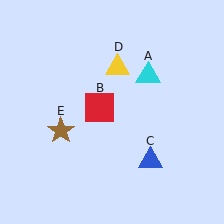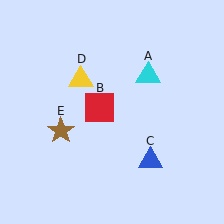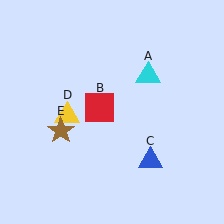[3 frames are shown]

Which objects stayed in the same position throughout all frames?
Cyan triangle (object A) and red square (object B) and blue triangle (object C) and brown star (object E) remained stationary.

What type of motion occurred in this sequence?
The yellow triangle (object D) rotated counterclockwise around the center of the scene.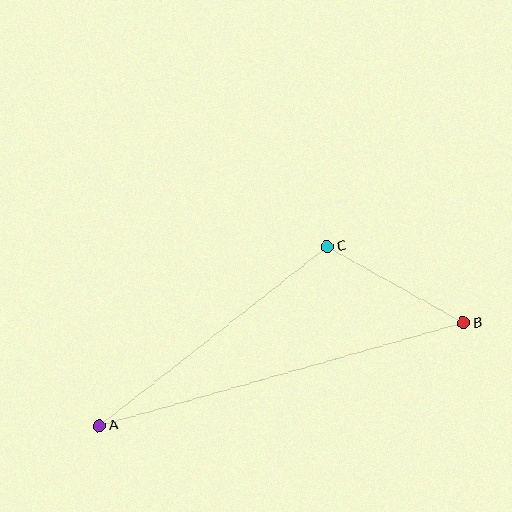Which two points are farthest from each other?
Points A and B are farthest from each other.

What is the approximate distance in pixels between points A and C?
The distance between A and C is approximately 290 pixels.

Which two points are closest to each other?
Points B and C are closest to each other.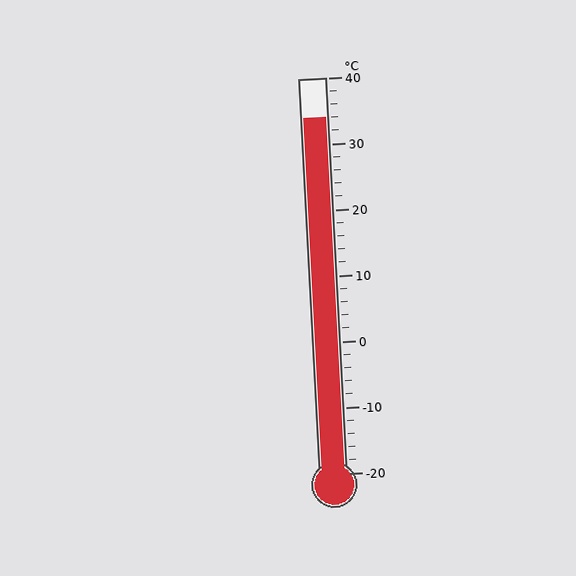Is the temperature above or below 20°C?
The temperature is above 20°C.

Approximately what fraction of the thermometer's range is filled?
The thermometer is filled to approximately 90% of its range.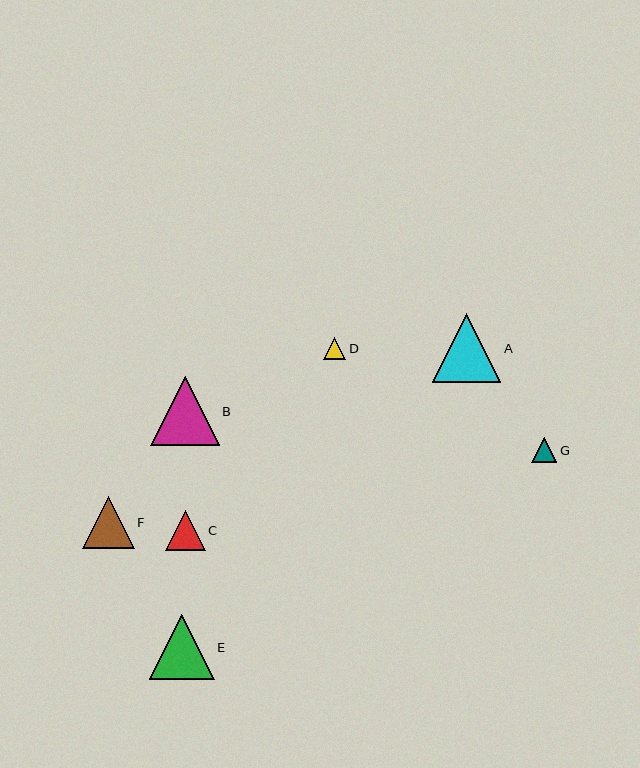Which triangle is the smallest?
Triangle D is the smallest with a size of approximately 22 pixels.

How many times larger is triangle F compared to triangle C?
Triangle F is approximately 1.3 times the size of triangle C.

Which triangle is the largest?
Triangle B is the largest with a size of approximately 69 pixels.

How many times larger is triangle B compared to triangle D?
Triangle B is approximately 3.1 times the size of triangle D.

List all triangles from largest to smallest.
From largest to smallest: B, A, E, F, C, G, D.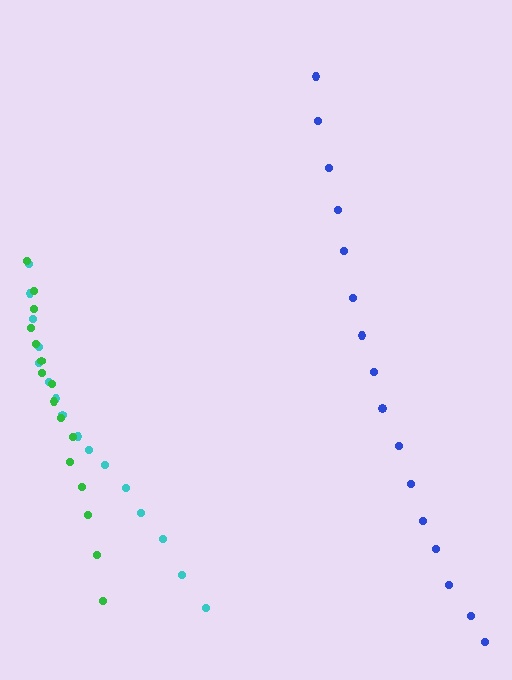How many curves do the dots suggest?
There are 3 distinct paths.